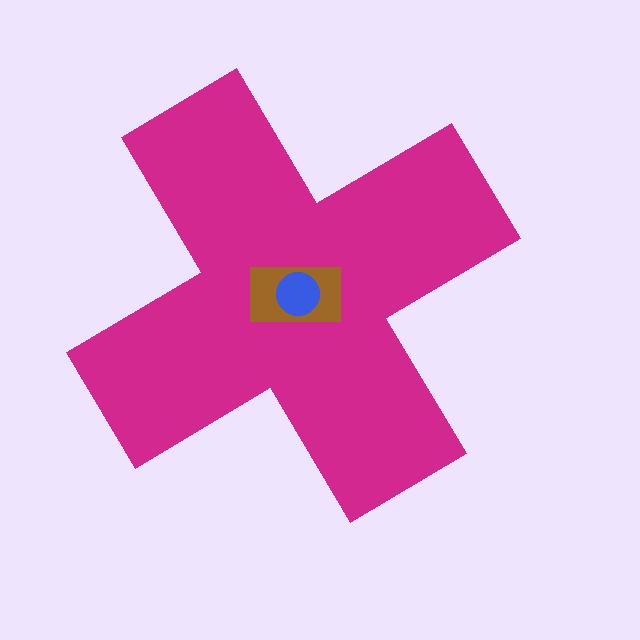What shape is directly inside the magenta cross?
The brown rectangle.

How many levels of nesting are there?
3.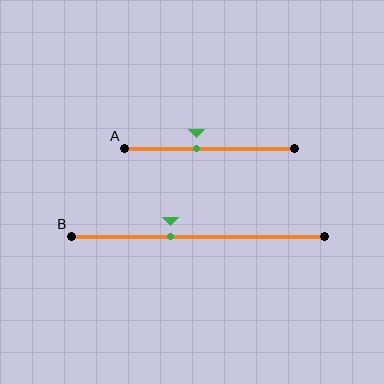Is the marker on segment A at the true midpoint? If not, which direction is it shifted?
No, the marker on segment A is shifted to the left by about 8% of the segment length.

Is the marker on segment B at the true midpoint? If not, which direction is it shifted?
No, the marker on segment B is shifted to the left by about 11% of the segment length.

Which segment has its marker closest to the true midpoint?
Segment A has its marker closest to the true midpoint.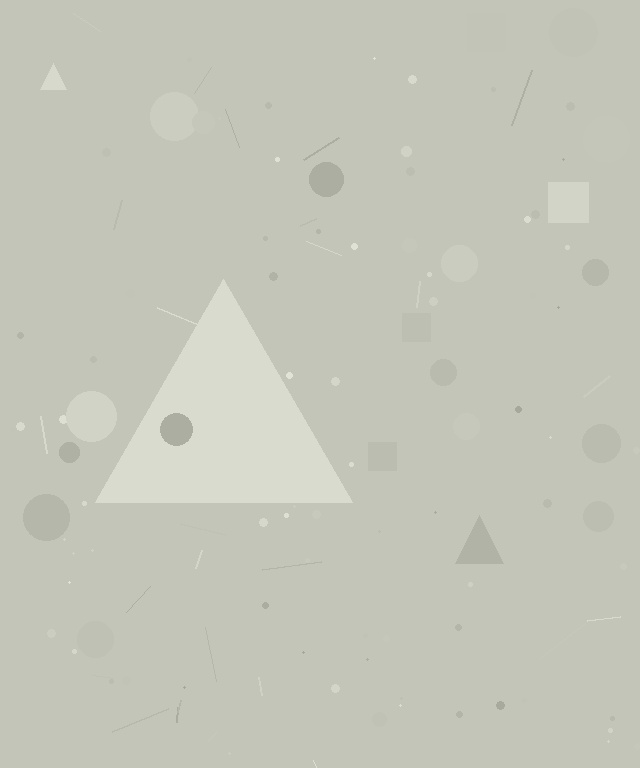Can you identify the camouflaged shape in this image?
The camouflaged shape is a triangle.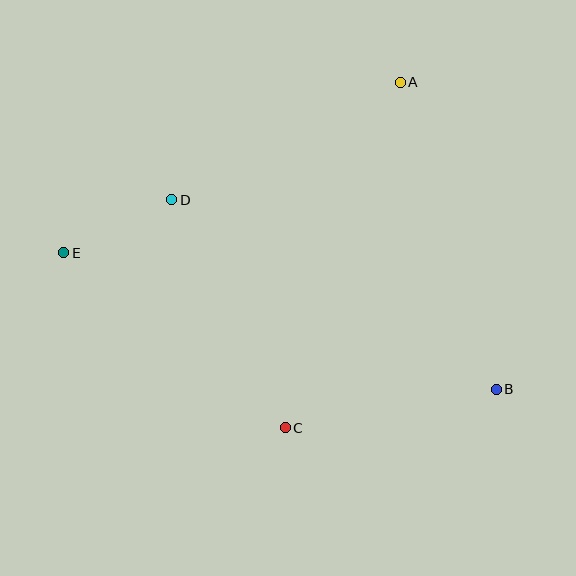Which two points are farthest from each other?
Points B and E are farthest from each other.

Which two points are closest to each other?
Points D and E are closest to each other.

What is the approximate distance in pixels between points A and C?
The distance between A and C is approximately 364 pixels.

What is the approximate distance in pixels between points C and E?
The distance between C and E is approximately 282 pixels.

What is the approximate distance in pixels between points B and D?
The distance between B and D is approximately 376 pixels.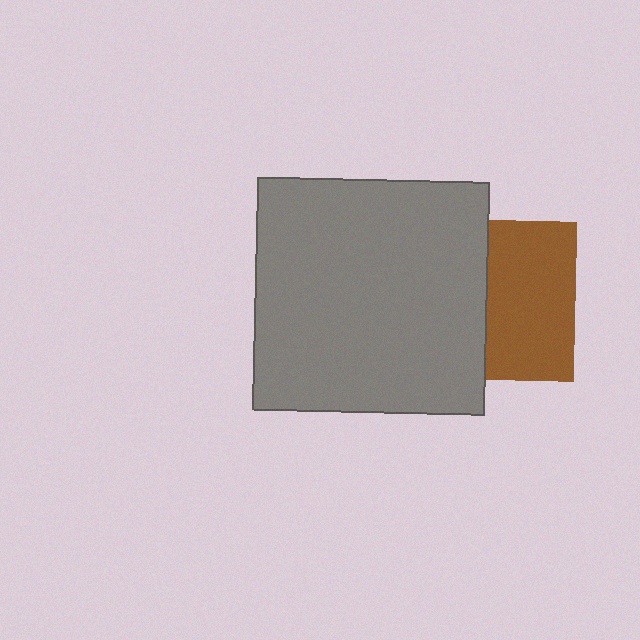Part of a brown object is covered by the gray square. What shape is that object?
It is a square.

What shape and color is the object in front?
The object in front is a gray square.